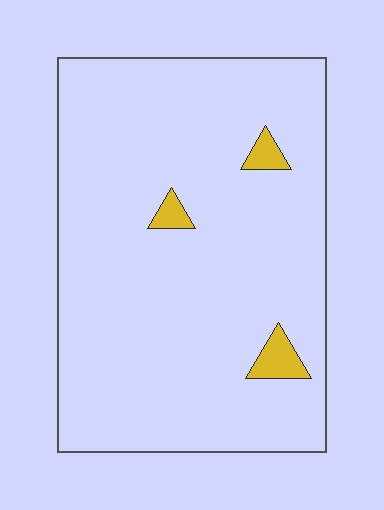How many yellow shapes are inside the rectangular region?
3.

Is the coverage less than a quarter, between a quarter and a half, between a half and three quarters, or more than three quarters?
Less than a quarter.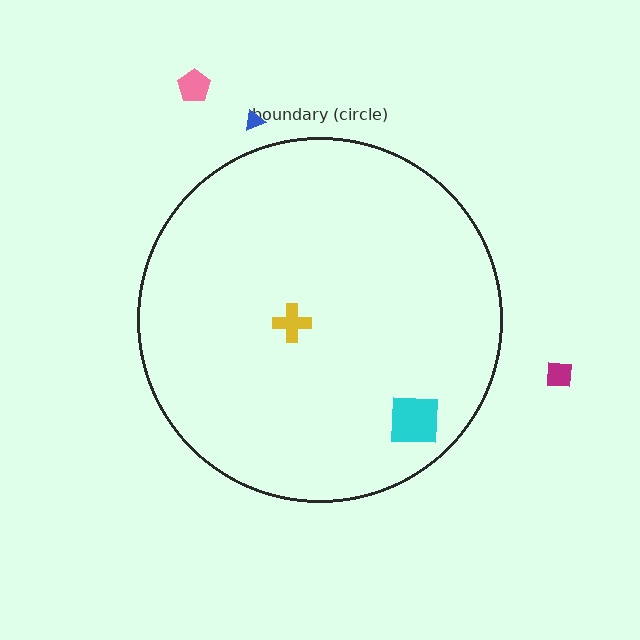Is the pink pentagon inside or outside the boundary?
Outside.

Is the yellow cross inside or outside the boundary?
Inside.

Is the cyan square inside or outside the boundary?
Inside.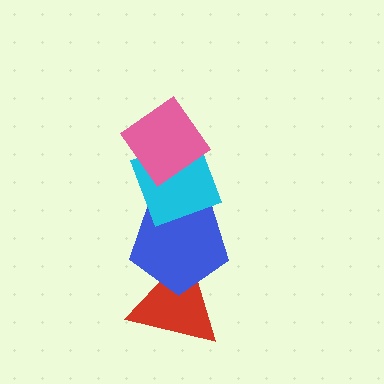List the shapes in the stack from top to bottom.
From top to bottom: the pink diamond, the cyan diamond, the blue pentagon, the red triangle.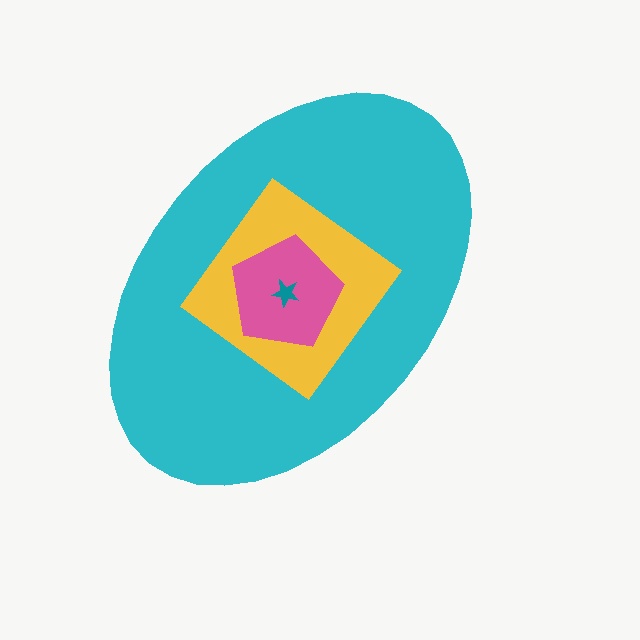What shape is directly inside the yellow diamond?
The pink pentagon.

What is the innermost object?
The teal star.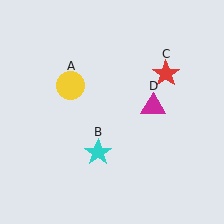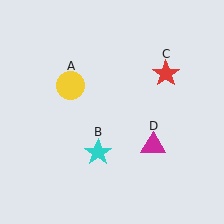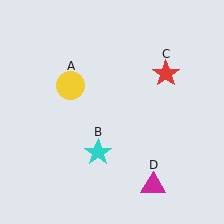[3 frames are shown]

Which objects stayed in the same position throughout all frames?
Yellow circle (object A) and cyan star (object B) and red star (object C) remained stationary.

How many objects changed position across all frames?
1 object changed position: magenta triangle (object D).